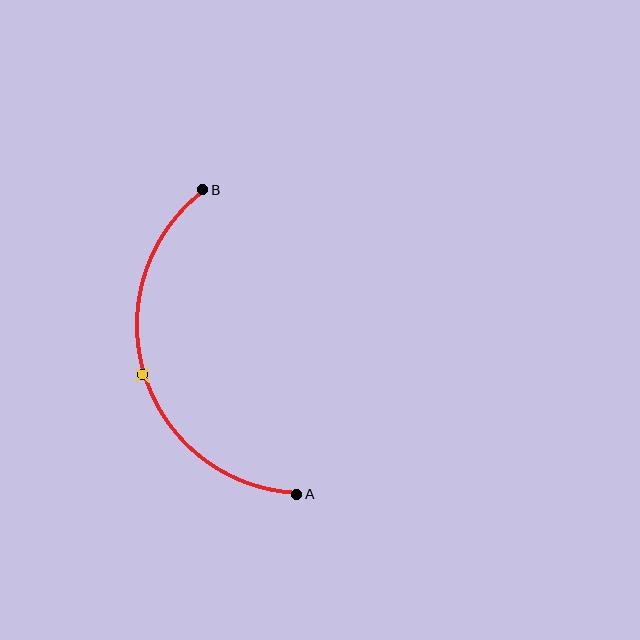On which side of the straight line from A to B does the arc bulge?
The arc bulges to the left of the straight line connecting A and B.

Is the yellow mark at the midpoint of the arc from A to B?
Yes. The yellow mark lies on the arc at equal arc-length from both A and B — it is the arc midpoint.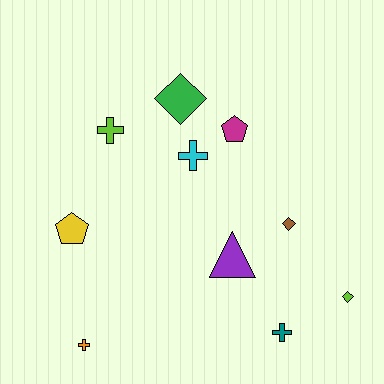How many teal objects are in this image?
There is 1 teal object.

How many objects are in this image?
There are 10 objects.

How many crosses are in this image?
There are 4 crosses.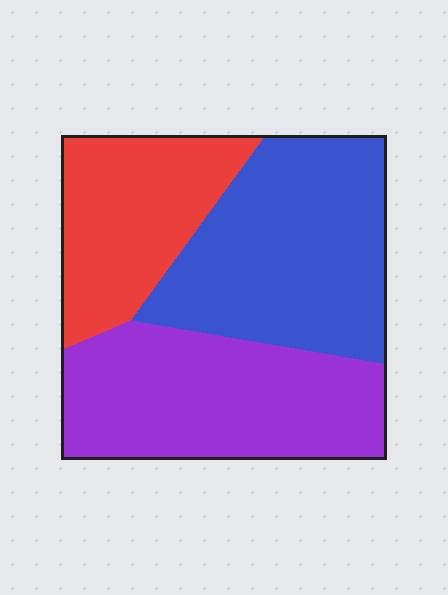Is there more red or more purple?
Purple.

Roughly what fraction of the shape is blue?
Blue covers 38% of the shape.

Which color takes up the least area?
Red, at roughly 25%.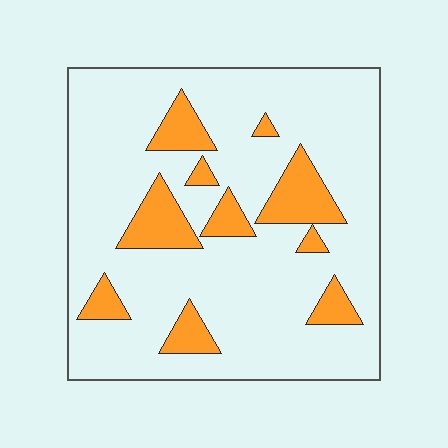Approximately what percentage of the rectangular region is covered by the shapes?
Approximately 20%.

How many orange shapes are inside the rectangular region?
10.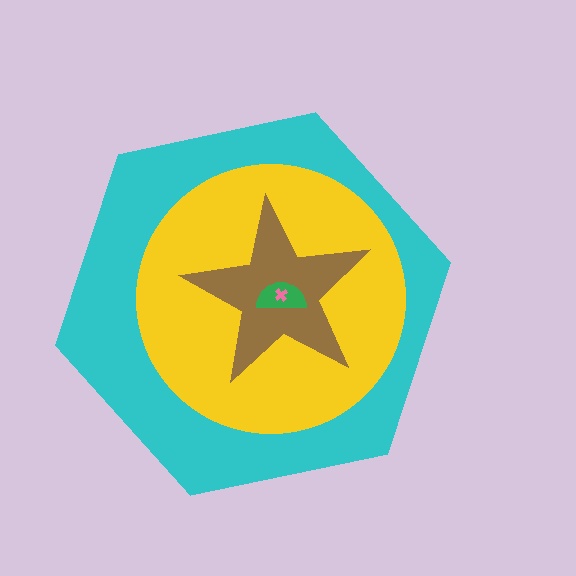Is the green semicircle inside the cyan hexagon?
Yes.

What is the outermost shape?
The cyan hexagon.